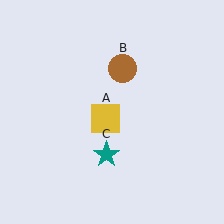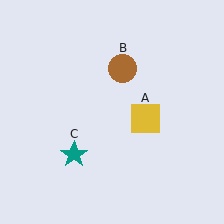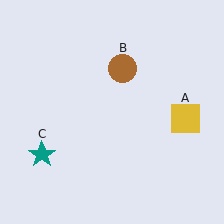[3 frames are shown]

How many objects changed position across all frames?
2 objects changed position: yellow square (object A), teal star (object C).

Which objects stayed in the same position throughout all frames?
Brown circle (object B) remained stationary.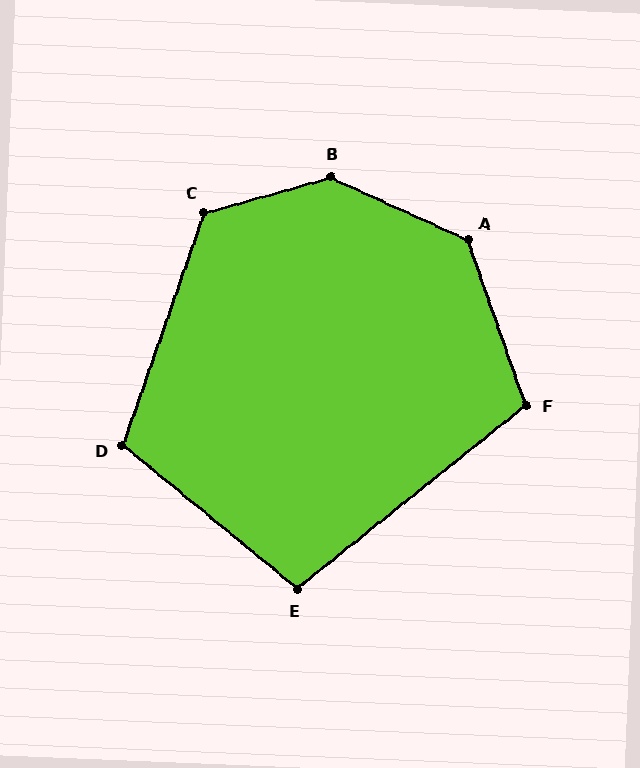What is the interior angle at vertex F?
Approximately 110 degrees (obtuse).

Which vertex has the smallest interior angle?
E, at approximately 102 degrees.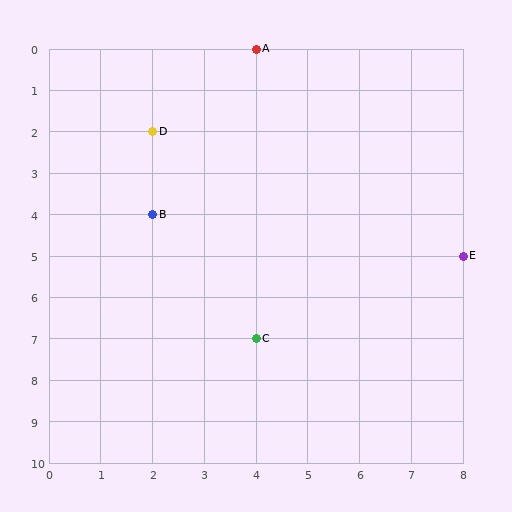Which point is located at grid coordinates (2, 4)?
Point B is at (2, 4).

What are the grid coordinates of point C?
Point C is at grid coordinates (4, 7).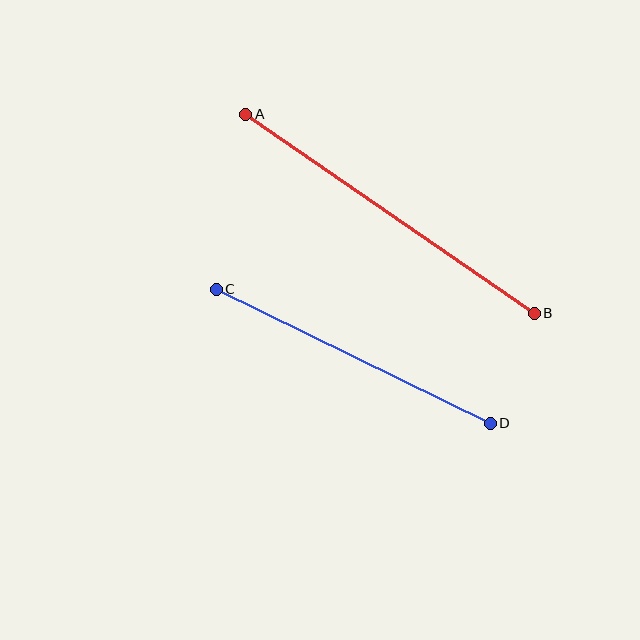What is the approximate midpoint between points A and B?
The midpoint is at approximately (390, 214) pixels.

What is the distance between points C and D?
The distance is approximately 305 pixels.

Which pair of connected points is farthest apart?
Points A and B are farthest apart.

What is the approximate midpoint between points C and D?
The midpoint is at approximately (353, 356) pixels.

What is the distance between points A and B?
The distance is approximately 350 pixels.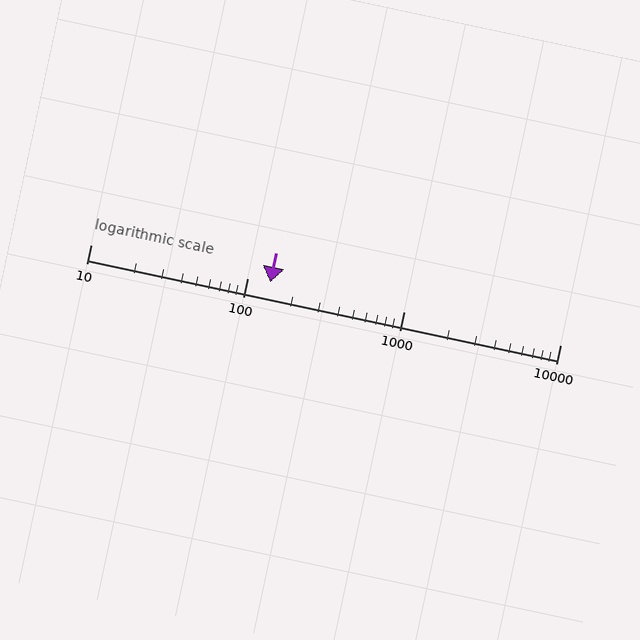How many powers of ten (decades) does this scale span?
The scale spans 3 decades, from 10 to 10000.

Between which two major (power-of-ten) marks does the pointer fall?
The pointer is between 100 and 1000.